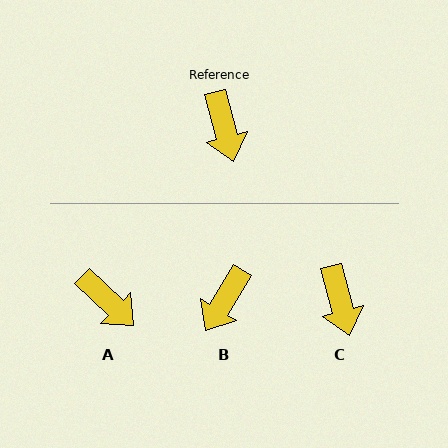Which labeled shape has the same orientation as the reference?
C.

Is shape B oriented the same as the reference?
No, it is off by about 46 degrees.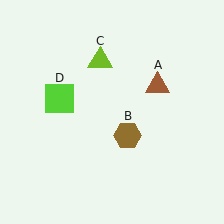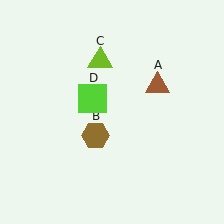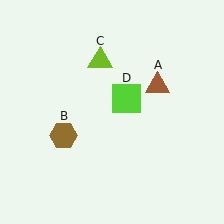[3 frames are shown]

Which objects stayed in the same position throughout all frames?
Brown triangle (object A) and lime triangle (object C) remained stationary.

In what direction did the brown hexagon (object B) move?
The brown hexagon (object B) moved left.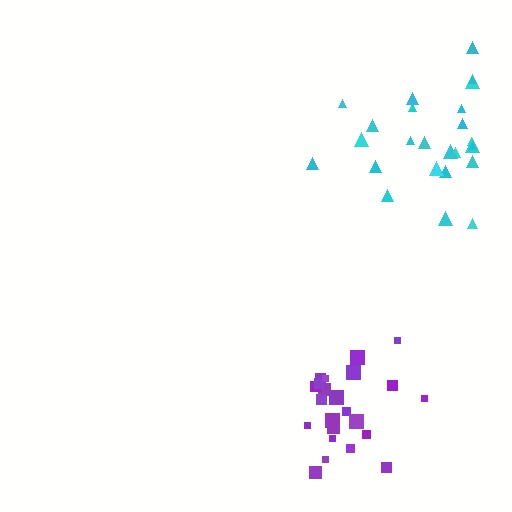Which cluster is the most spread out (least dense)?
Cyan.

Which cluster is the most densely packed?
Purple.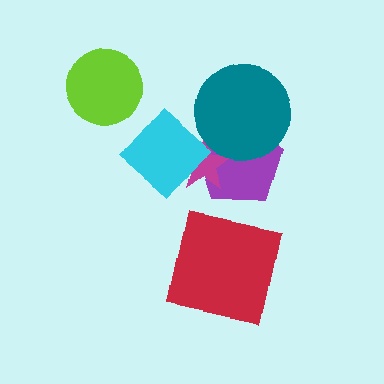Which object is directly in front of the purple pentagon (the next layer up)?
The magenta star is directly in front of the purple pentagon.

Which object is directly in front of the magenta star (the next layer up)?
The cyan diamond is directly in front of the magenta star.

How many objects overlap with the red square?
0 objects overlap with the red square.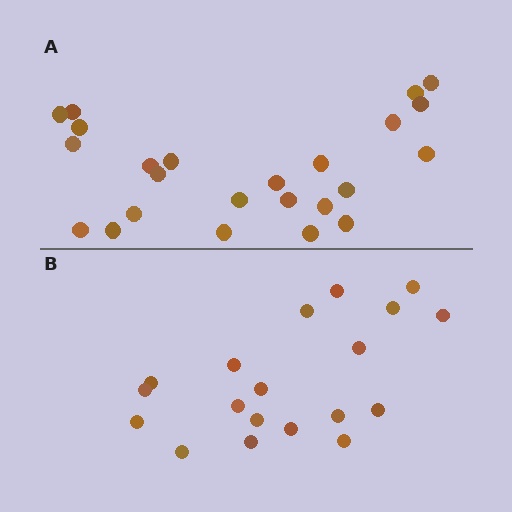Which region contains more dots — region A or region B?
Region A (the top region) has more dots.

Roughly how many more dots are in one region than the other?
Region A has about 5 more dots than region B.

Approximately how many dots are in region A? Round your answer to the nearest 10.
About 20 dots. (The exact count is 24, which rounds to 20.)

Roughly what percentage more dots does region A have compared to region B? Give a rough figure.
About 25% more.